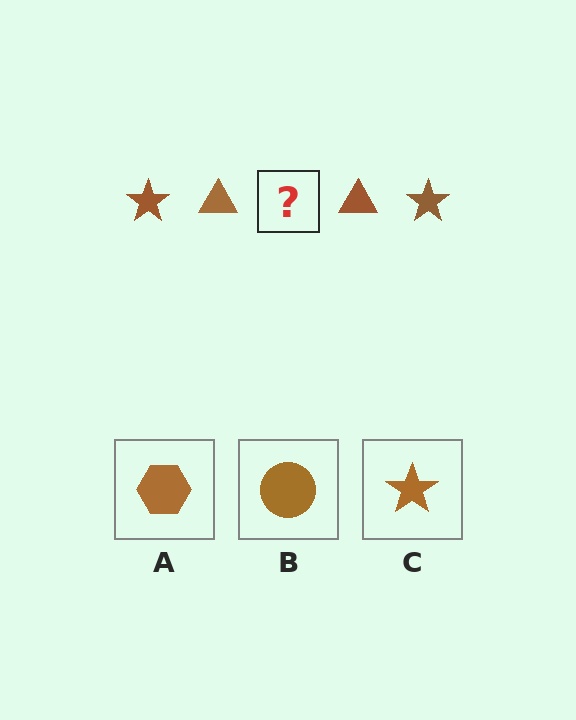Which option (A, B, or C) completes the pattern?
C.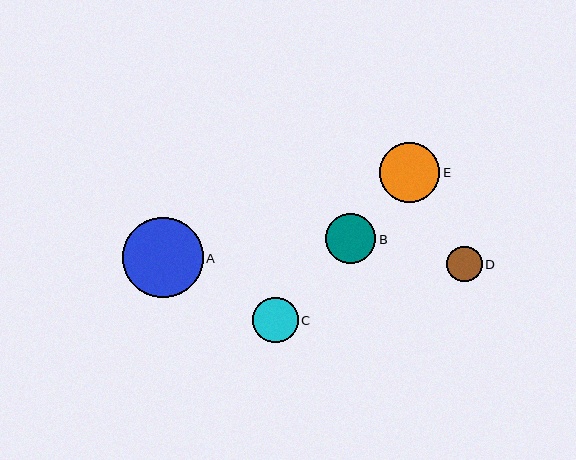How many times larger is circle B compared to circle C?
Circle B is approximately 1.1 times the size of circle C.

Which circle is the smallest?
Circle D is the smallest with a size of approximately 35 pixels.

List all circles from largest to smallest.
From largest to smallest: A, E, B, C, D.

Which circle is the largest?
Circle A is the largest with a size of approximately 80 pixels.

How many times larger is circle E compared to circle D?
Circle E is approximately 1.7 times the size of circle D.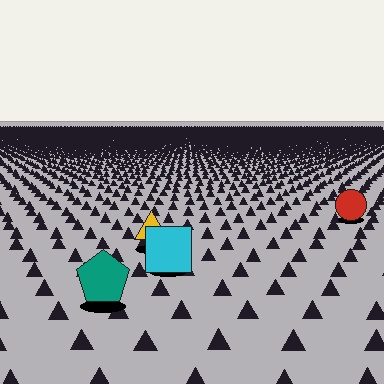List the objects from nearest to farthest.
From nearest to farthest: the teal pentagon, the cyan square, the yellow triangle, the red circle.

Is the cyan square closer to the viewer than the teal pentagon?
No. The teal pentagon is closer — you can tell from the texture gradient: the ground texture is coarser near it.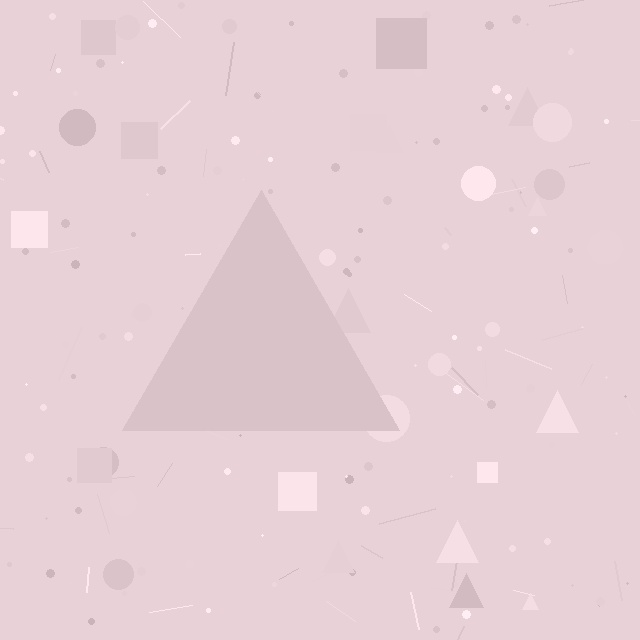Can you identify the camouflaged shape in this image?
The camouflaged shape is a triangle.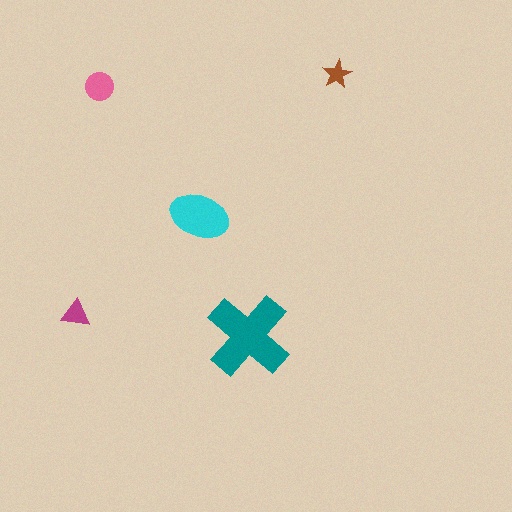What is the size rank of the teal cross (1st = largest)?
1st.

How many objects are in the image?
There are 5 objects in the image.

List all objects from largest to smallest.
The teal cross, the cyan ellipse, the pink circle, the magenta triangle, the brown star.